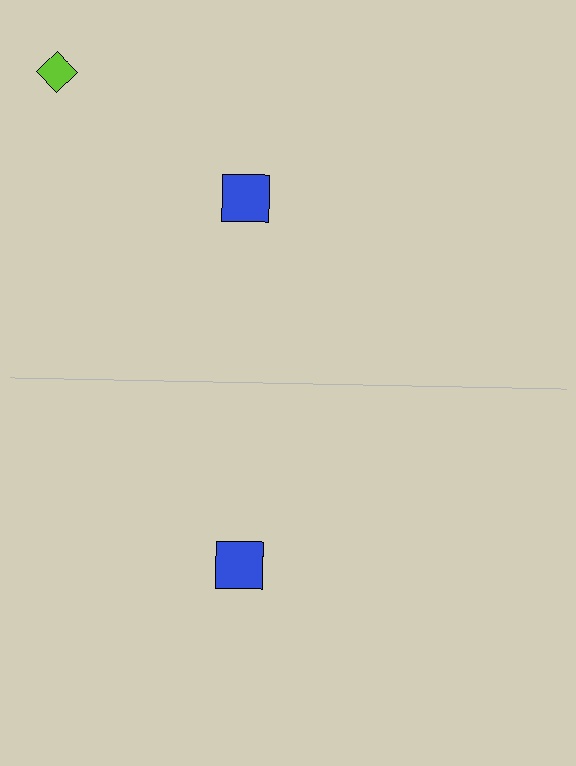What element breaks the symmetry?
A lime diamond is missing from the bottom side.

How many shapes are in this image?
There are 3 shapes in this image.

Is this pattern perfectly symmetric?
No, the pattern is not perfectly symmetric. A lime diamond is missing from the bottom side.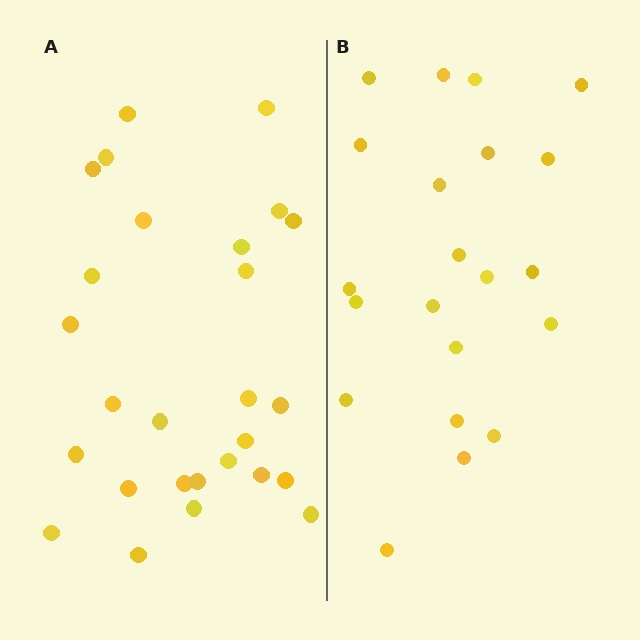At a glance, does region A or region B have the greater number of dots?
Region A (the left region) has more dots.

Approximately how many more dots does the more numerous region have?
Region A has about 6 more dots than region B.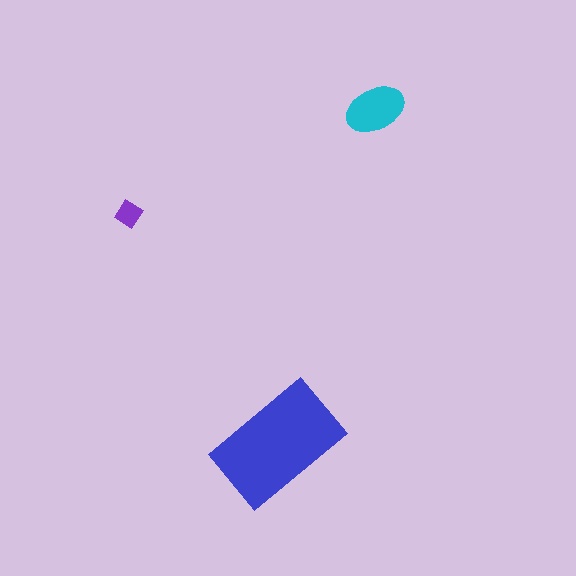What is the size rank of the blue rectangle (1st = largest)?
1st.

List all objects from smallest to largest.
The purple diamond, the cyan ellipse, the blue rectangle.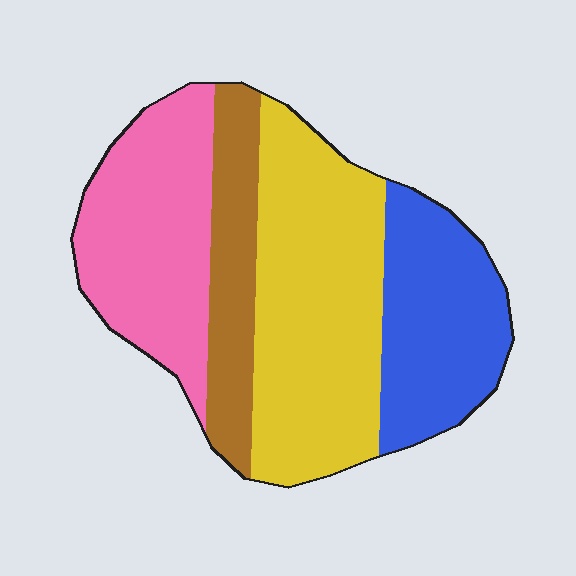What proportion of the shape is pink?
Pink covers about 25% of the shape.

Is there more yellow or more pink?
Yellow.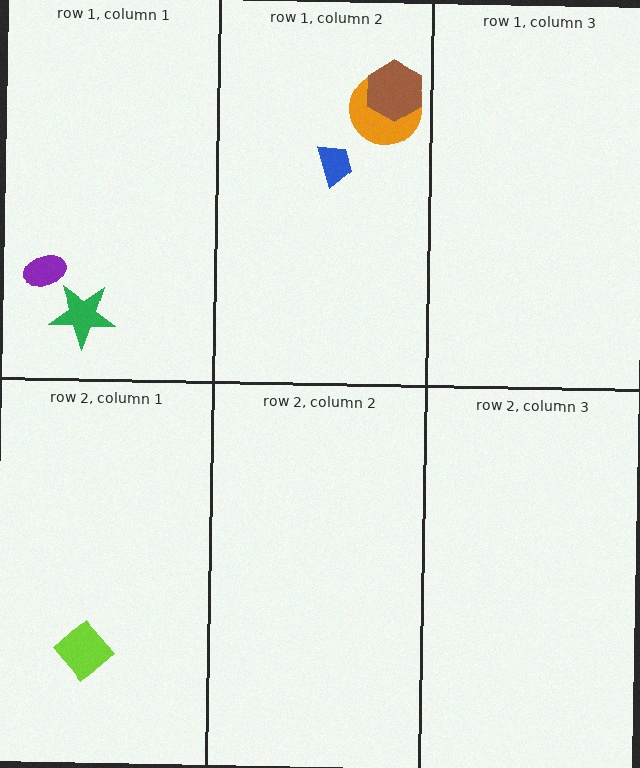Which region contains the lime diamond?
The row 2, column 1 region.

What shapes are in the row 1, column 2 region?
The blue trapezoid, the orange circle, the brown hexagon.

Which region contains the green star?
The row 1, column 1 region.